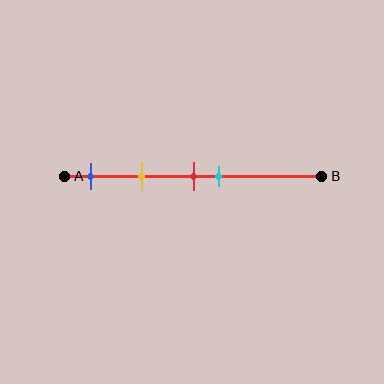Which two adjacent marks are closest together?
The red and cyan marks are the closest adjacent pair.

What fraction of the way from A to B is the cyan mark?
The cyan mark is approximately 60% (0.6) of the way from A to B.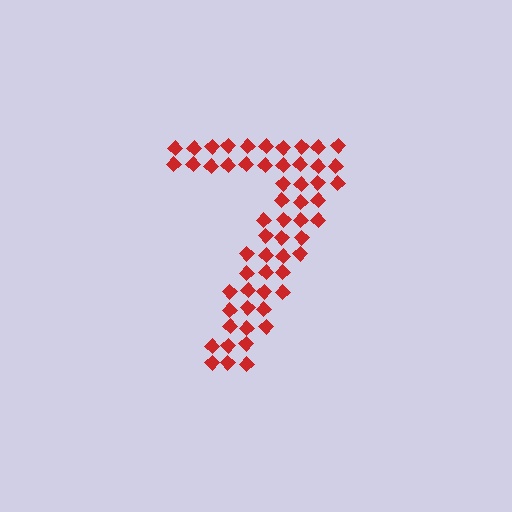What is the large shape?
The large shape is the digit 7.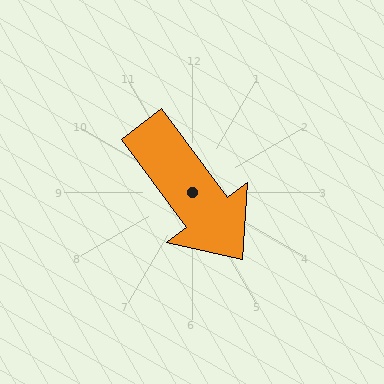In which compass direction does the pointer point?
Southeast.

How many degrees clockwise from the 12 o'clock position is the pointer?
Approximately 143 degrees.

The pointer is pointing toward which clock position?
Roughly 5 o'clock.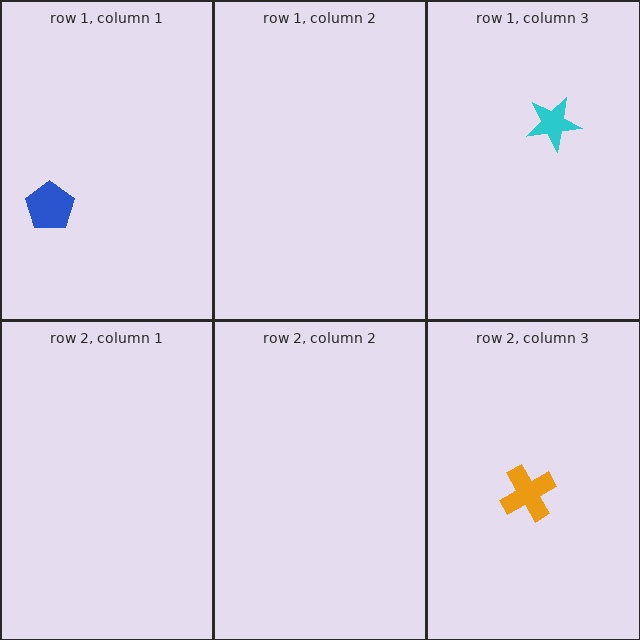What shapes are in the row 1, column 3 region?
The cyan star.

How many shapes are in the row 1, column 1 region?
1.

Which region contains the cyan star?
The row 1, column 3 region.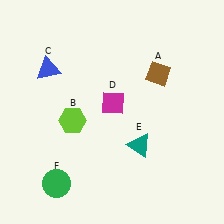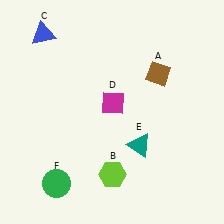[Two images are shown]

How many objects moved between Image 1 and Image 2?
2 objects moved between the two images.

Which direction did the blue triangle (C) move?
The blue triangle (C) moved up.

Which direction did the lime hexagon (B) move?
The lime hexagon (B) moved down.